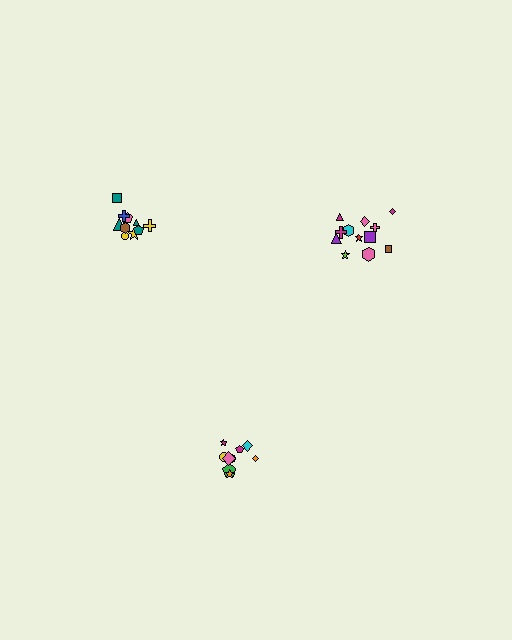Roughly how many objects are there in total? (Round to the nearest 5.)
Roughly 30 objects in total.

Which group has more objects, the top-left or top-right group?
The top-right group.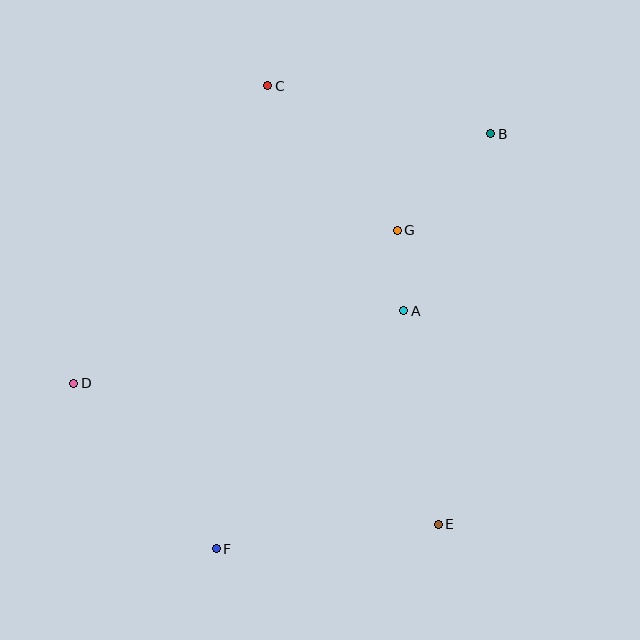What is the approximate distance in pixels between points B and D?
The distance between B and D is approximately 486 pixels.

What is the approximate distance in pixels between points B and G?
The distance between B and G is approximately 135 pixels.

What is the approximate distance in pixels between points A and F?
The distance between A and F is approximately 303 pixels.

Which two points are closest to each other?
Points A and G are closest to each other.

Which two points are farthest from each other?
Points B and F are farthest from each other.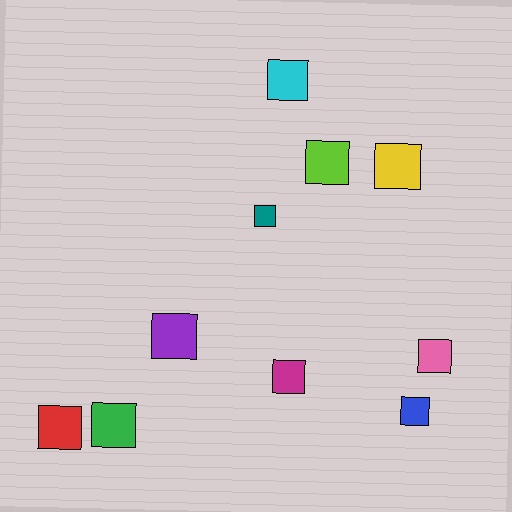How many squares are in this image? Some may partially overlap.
There are 10 squares.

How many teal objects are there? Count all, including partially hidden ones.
There is 1 teal object.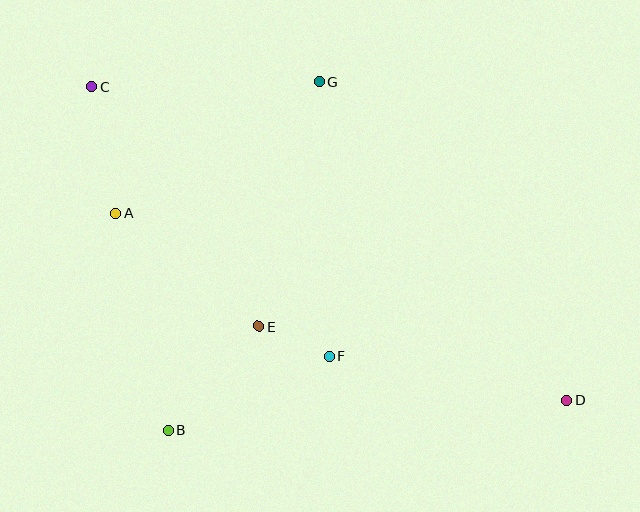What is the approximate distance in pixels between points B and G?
The distance between B and G is approximately 380 pixels.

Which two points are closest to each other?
Points E and F are closest to each other.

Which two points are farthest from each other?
Points C and D are farthest from each other.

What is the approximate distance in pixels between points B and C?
The distance between B and C is approximately 352 pixels.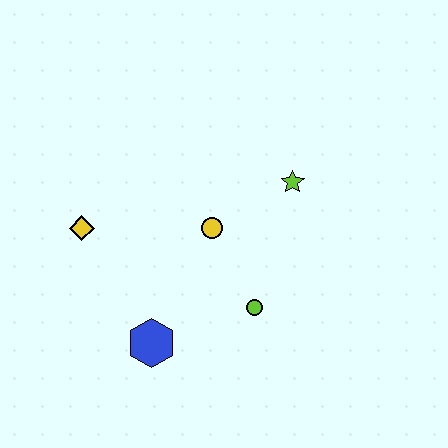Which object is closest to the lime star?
The yellow circle is closest to the lime star.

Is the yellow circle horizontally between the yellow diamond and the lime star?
Yes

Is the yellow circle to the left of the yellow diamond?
No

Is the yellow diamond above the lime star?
No